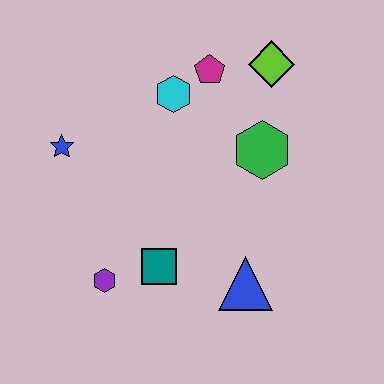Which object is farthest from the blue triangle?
The blue star is farthest from the blue triangle.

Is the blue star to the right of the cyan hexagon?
No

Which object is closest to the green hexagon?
The lime diamond is closest to the green hexagon.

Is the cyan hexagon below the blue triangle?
No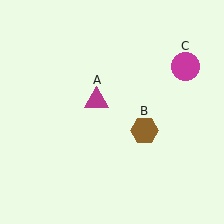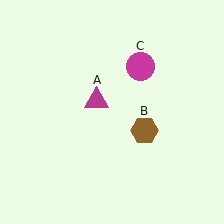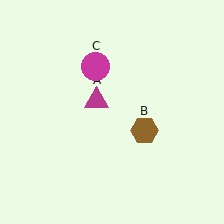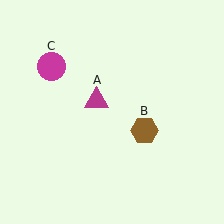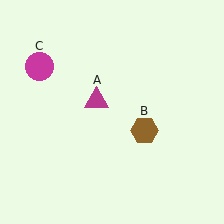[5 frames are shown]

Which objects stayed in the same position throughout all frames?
Magenta triangle (object A) and brown hexagon (object B) remained stationary.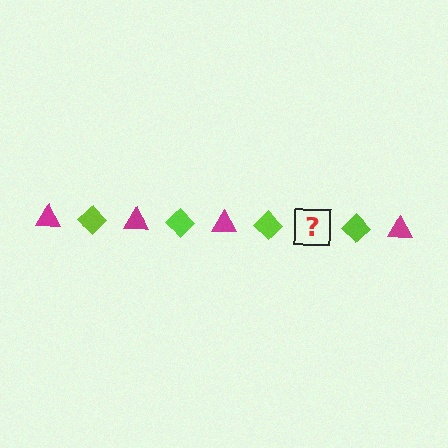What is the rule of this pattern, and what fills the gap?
The rule is that the pattern alternates between magenta triangle and lime diamond. The gap should be filled with a magenta triangle.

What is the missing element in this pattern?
The missing element is a magenta triangle.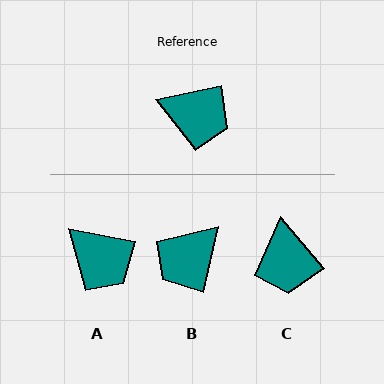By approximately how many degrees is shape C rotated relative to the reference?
Approximately 62 degrees clockwise.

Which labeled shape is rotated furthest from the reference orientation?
B, about 115 degrees away.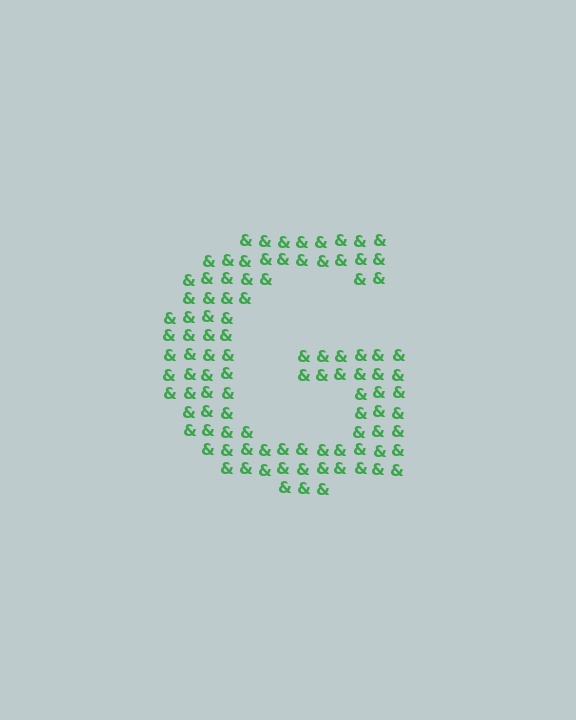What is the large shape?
The large shape is the letter G.